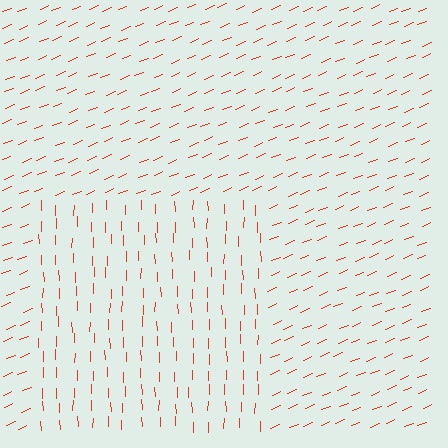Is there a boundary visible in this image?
Yes, there is a texture boundary formed by a change in line orientation.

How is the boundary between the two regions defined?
The boundary is defined purely by a change in line orientation (approximately 68 degrees difference). All lines are the same color and thickness.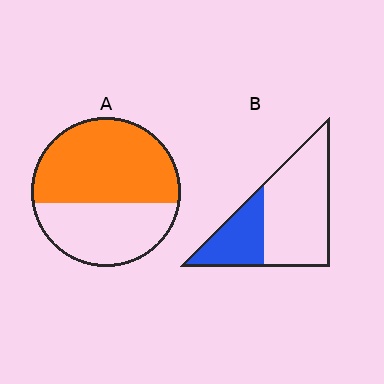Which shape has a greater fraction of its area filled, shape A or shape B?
Shape A.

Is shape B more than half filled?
No.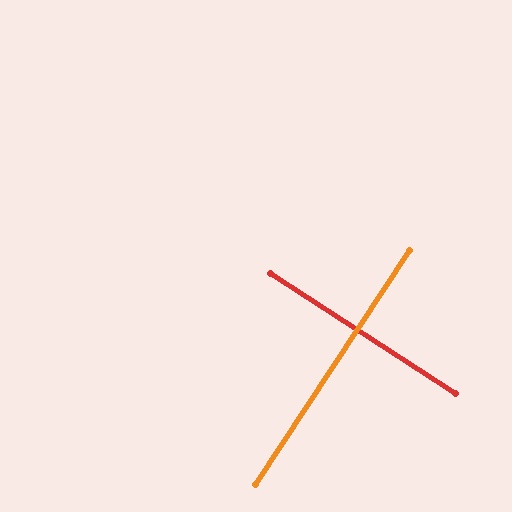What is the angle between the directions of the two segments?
Approximately 90 degrees.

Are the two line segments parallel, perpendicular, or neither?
Perpendicular — they meet at approximately 90°.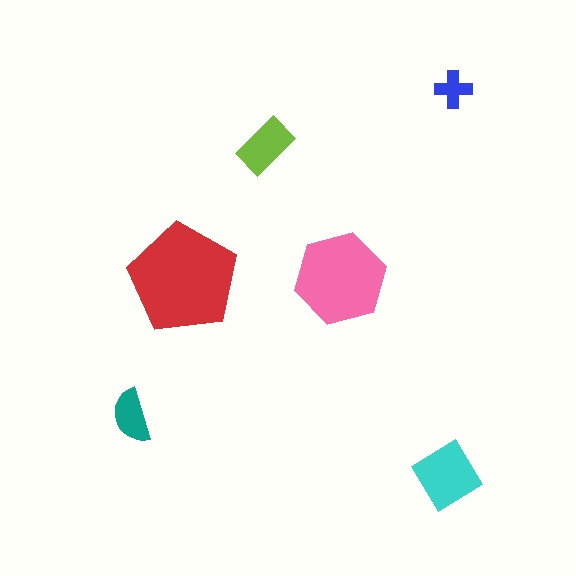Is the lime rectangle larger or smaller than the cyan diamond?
Smaller.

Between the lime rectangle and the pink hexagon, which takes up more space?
The pink hexagon.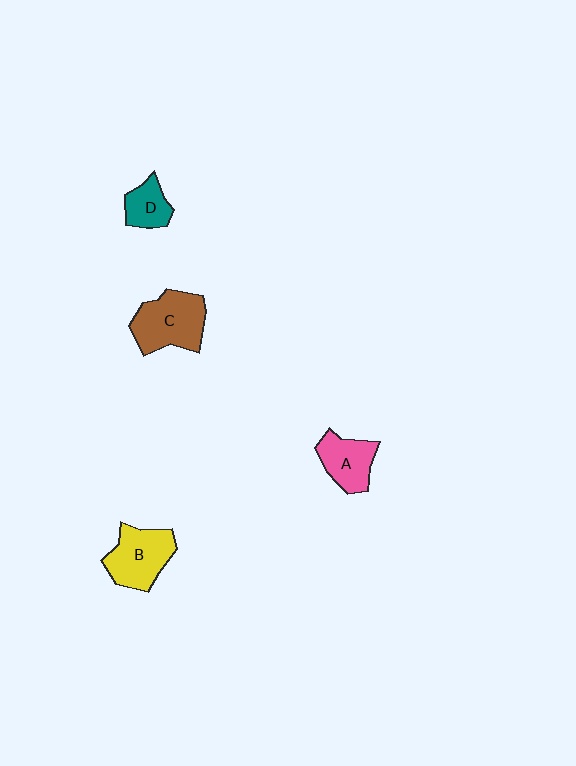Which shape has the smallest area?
Shape D (teal).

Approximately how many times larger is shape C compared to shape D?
Approximately 2.0 times.